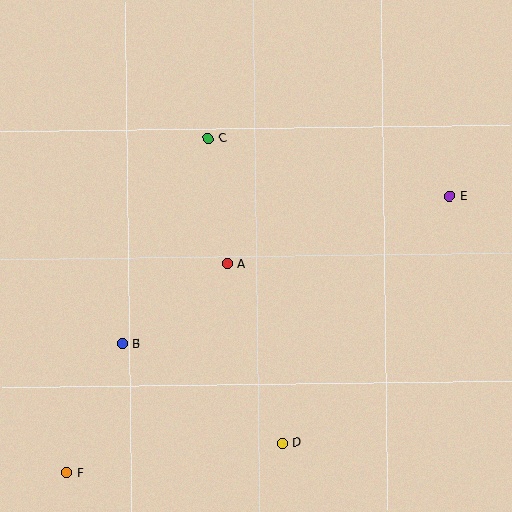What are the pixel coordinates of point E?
Point E is at (450, 196).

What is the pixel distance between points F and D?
The distance between F and D is 218 pixels.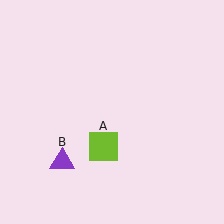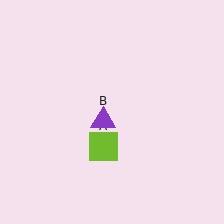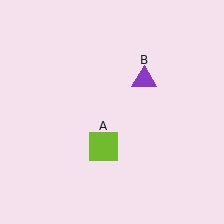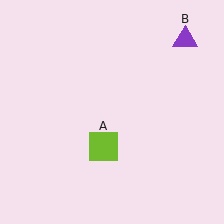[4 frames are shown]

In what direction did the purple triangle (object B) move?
The purple triangle (object B) moved up and to the right.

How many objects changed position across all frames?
1 object changed position: purple triangle (object B).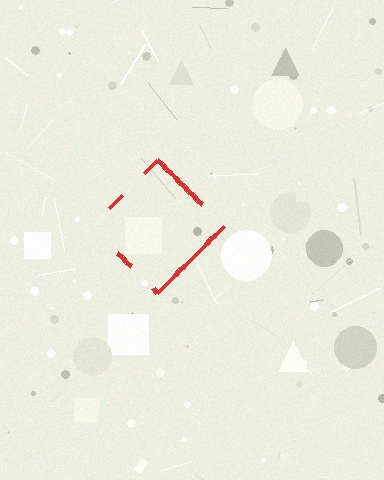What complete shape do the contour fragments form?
The contour fragments form a diamond.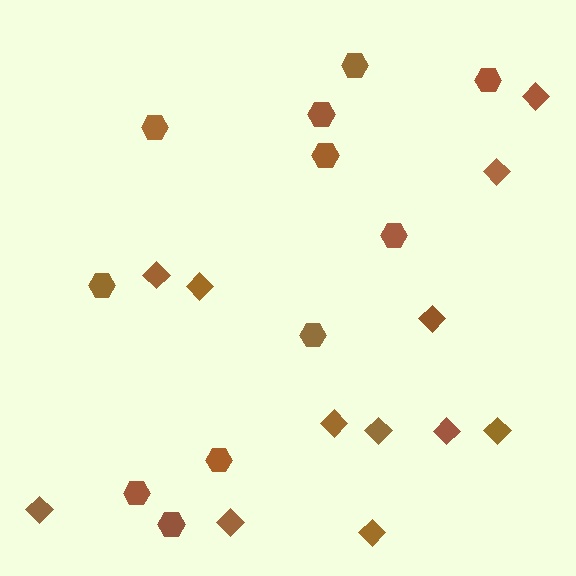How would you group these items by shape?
There are 2 groups: one group of diamonds (12) and one group of hexagons (11).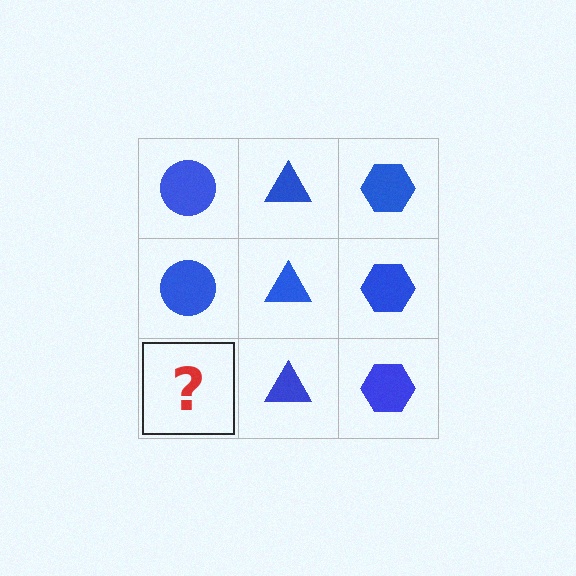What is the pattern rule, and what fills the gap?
The rule is that each column has a consistent shape. The gap should be filled with a blue circle.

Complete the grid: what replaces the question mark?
The question mark should be replaced with a blue circle.